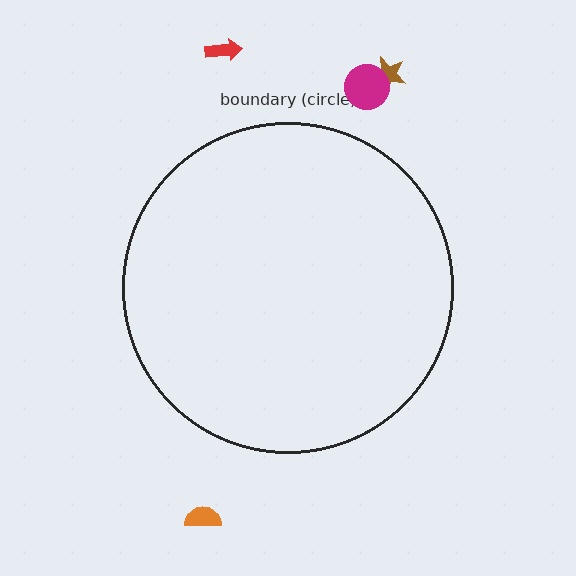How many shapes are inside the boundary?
0 inside, 4 outside.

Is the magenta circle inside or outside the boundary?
Outside.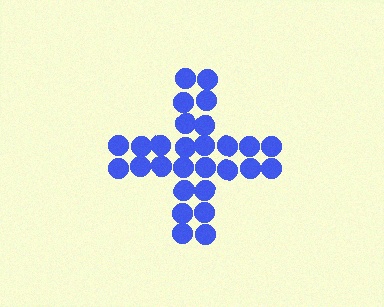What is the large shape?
The large shape is a cross.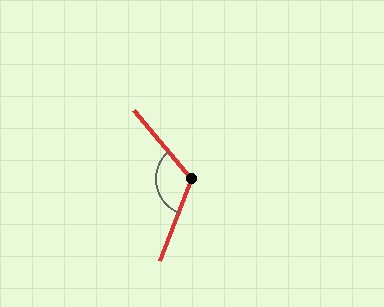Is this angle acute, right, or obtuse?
It is obtuse.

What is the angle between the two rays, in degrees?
Approximately 119 degrees.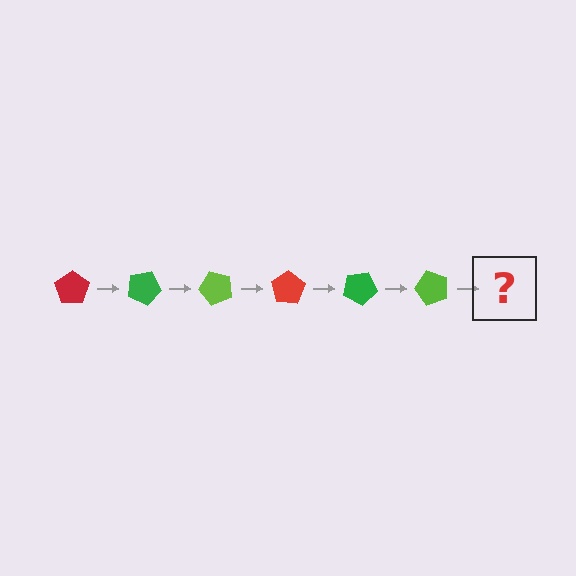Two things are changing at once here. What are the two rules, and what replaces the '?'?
The two rules are that it rotates 25 degrees each step and the color cycles through red, green, and lime. The '?' should be a red pentagon, rotated 150 degrees from the start.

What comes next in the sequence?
The next element should be a red pentagon, rotated 150 degrees from the start.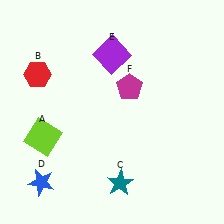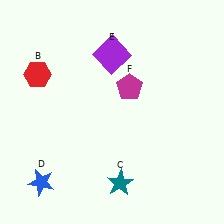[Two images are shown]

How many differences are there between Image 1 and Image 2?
There is 1 difference between the two images.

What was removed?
The lime square (A) was removed in Image 2.